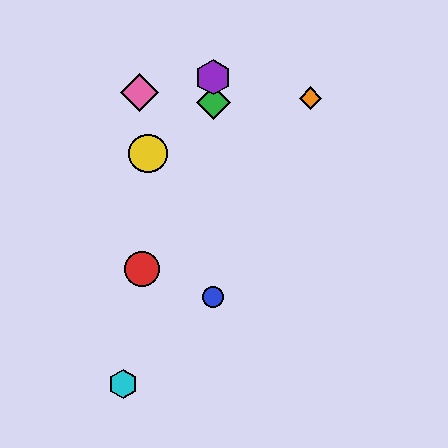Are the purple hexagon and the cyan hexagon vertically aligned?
No, the purple hexagon is at x≈213 and the cyan hexagon is at x≈123.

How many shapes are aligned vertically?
3 shapes (the blue circle, the green diamond, the purple hexagon) are aligned vertically.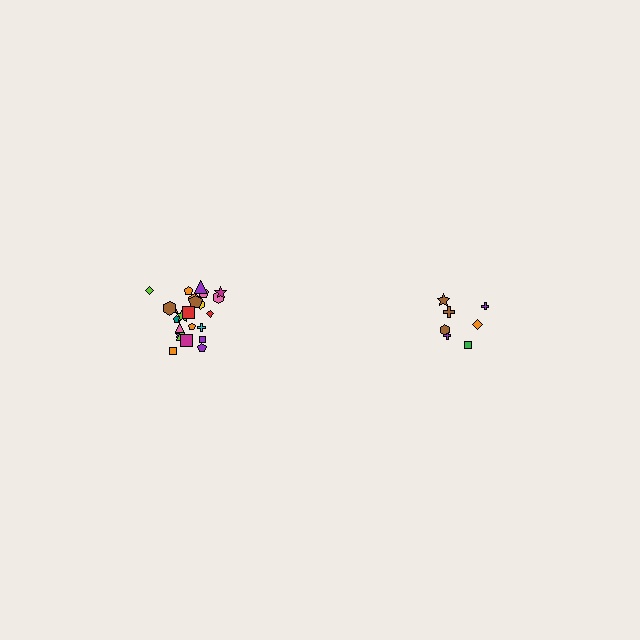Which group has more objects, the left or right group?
The left group.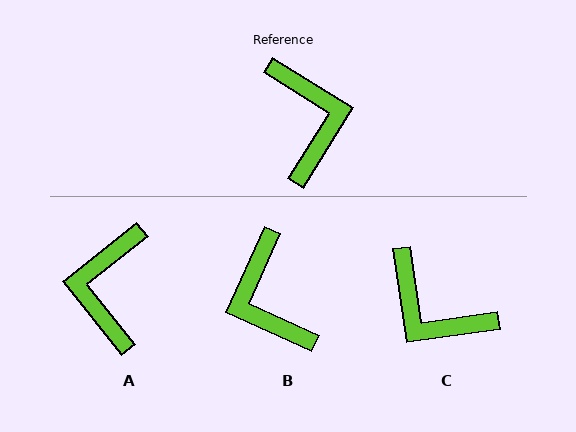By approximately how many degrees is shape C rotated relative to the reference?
Approximately 140 degrees clockwise.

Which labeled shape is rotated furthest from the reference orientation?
B, about 172 degrees away.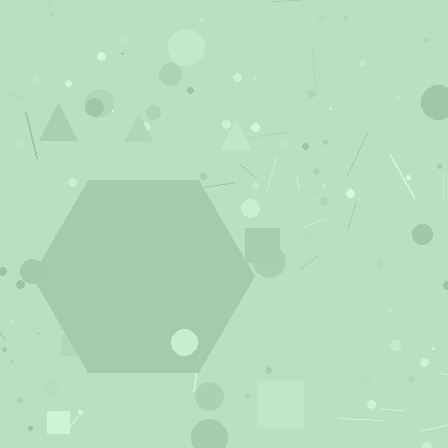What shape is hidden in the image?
A hexagon is hidden in the image.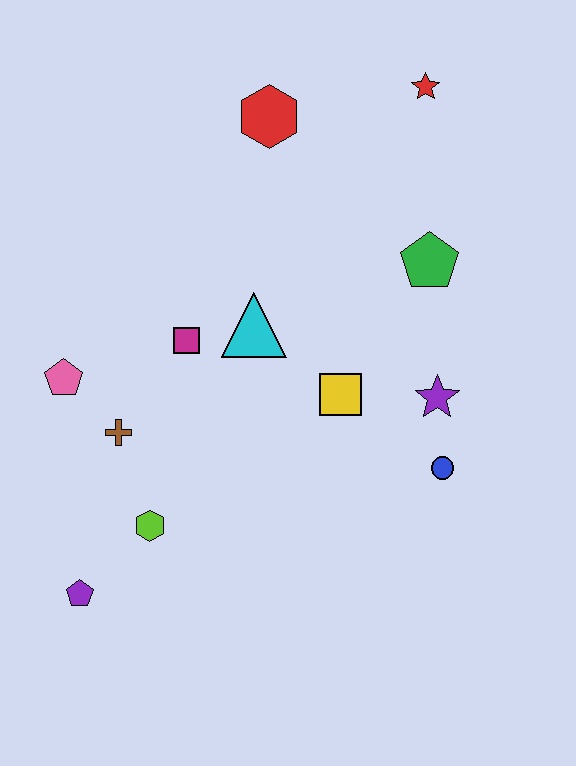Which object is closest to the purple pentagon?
The lime hexagon is closest to the purple pentagon.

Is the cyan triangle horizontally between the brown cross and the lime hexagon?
No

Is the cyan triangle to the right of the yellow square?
No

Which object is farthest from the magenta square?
The red star is farthest from the magenta square.